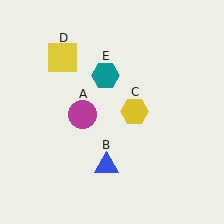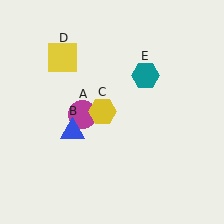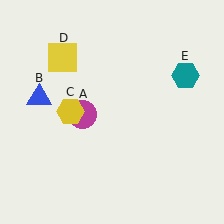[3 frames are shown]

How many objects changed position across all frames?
3 objects changed position: blue triangle (object B), yellow hexagon (object C), teal hexagon (object E).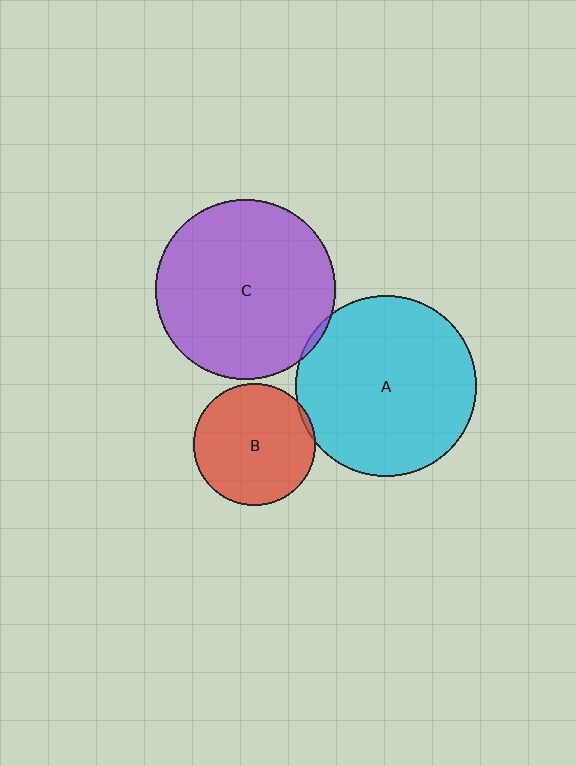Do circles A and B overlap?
Yes.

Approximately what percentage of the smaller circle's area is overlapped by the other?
Approximately 5%.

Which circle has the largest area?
Circle A (cyan).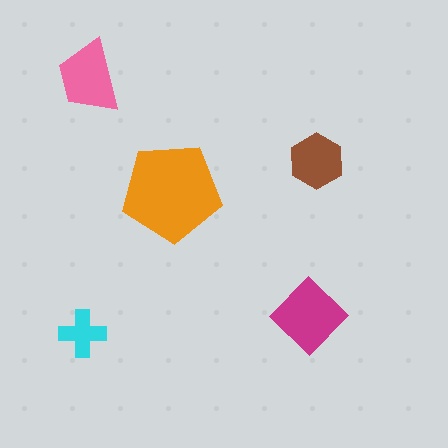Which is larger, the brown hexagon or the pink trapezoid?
The pink trapezoid.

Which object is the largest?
The orange pentagon.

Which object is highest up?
The pink trapezoid is topmost.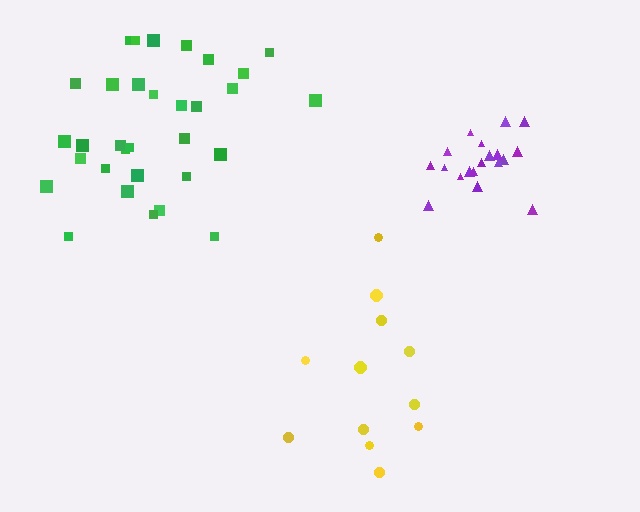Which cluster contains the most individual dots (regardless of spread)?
Green (32).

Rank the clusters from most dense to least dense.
purple, green, yellow.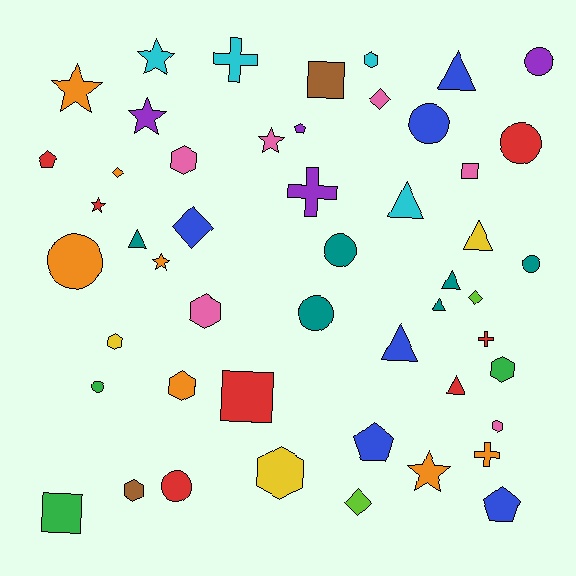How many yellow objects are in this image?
There are 3 yellow objects.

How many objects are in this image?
There are 50 objects.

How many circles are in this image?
There are 9 circles.